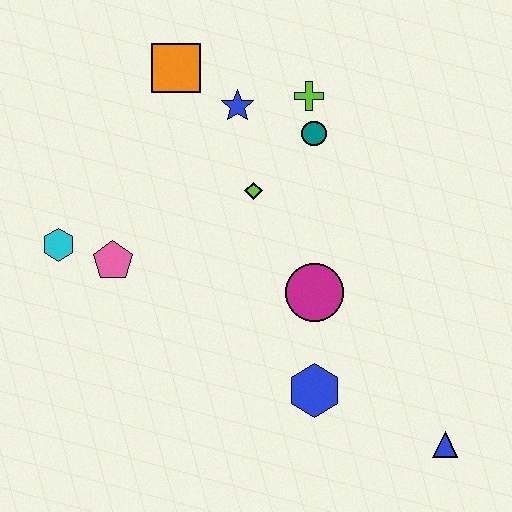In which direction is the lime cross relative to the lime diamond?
The lime cross is above the lime diamond.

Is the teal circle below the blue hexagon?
No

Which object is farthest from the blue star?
The blue triangle is farthest from the blue star.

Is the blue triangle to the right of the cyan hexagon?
Yes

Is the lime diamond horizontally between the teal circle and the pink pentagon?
Yes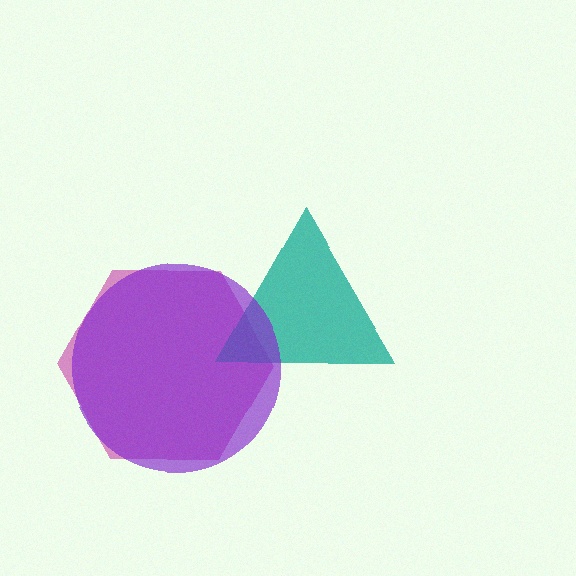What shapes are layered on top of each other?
The layered shapes are: a magenta hexagon, a teal triangle, a purple circle.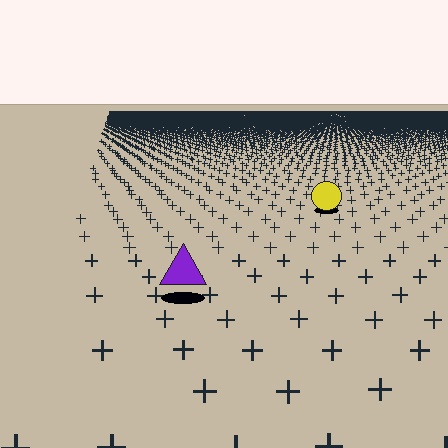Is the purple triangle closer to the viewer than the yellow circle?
Yes. The purple triangle is closer — you can tell from the texture gradient: the ground texture is coarser near it.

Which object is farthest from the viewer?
The yellow circle is farthest from the viewer. It appears smaller and the ground texture around it is denser.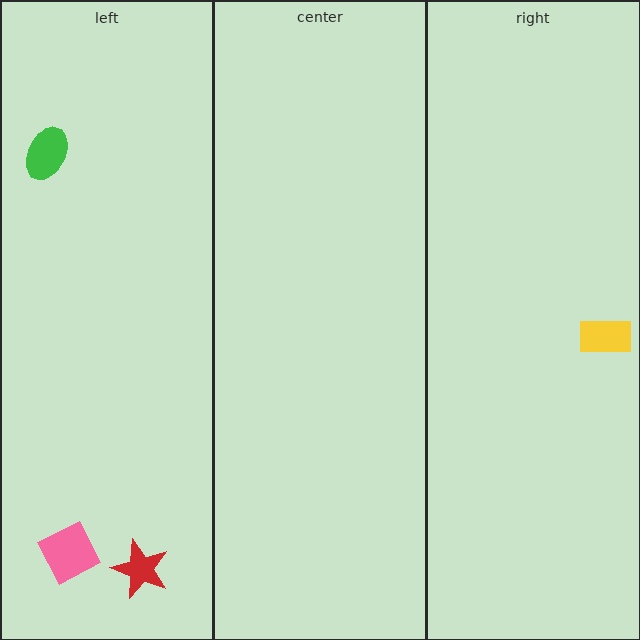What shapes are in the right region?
The yellow rectangle.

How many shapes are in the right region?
1.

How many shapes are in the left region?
3.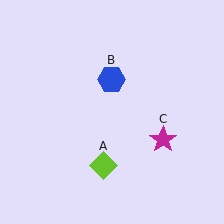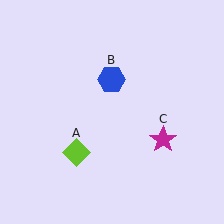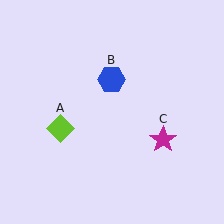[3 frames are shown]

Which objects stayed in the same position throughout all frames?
Blue hexagon (object B) and magenta star (object C) remained stationary.